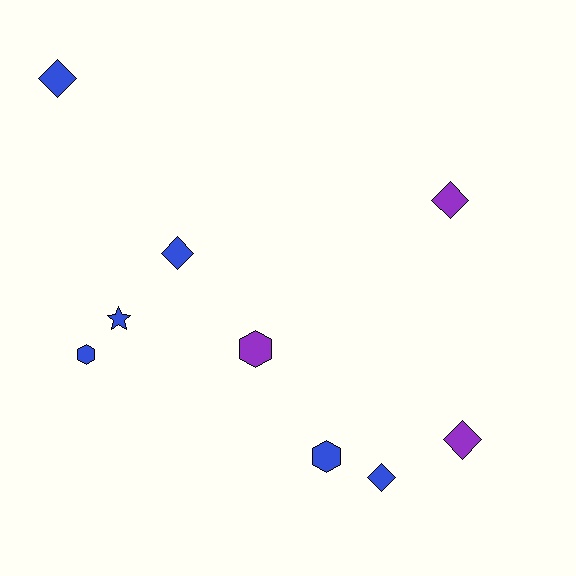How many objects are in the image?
There are 9 objects.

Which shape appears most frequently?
Diamond, with 5 objects.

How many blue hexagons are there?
There are 2 blue hexagons.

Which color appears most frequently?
Blue, with 6 objects.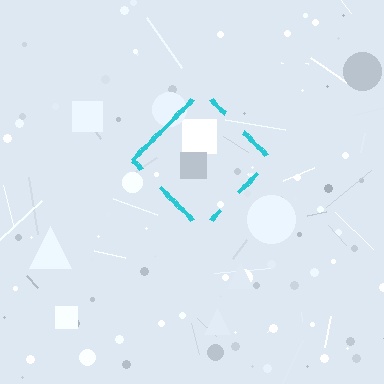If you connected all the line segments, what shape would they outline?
They would outline a diamond.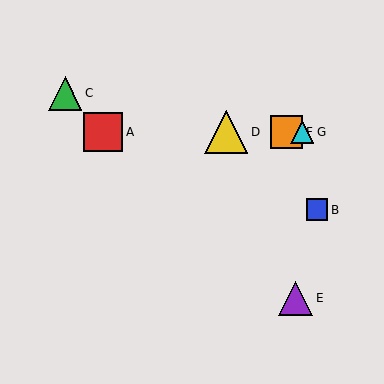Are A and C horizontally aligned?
No, A is at y≈132 and C is at y≈93.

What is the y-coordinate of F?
Object F is at y≈132.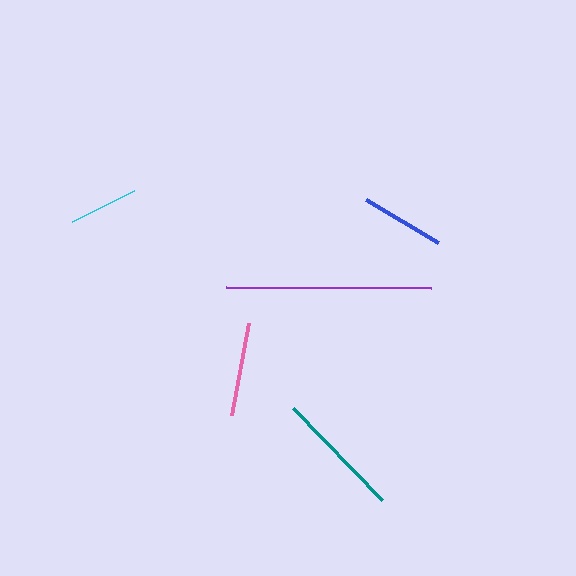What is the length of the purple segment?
The purple segment is approximately 205 pixels long.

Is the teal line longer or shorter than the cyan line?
The teal line is longer than the cyan line.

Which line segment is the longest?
The purple line is the longest at approximately 205 pixels.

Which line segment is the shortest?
The cyan line is the shortest at approximately 69 pixels.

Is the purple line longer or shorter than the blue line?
The purple line is longer than the blue line.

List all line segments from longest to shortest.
From longest to shortest: purple, teal, pink, blue, cyan.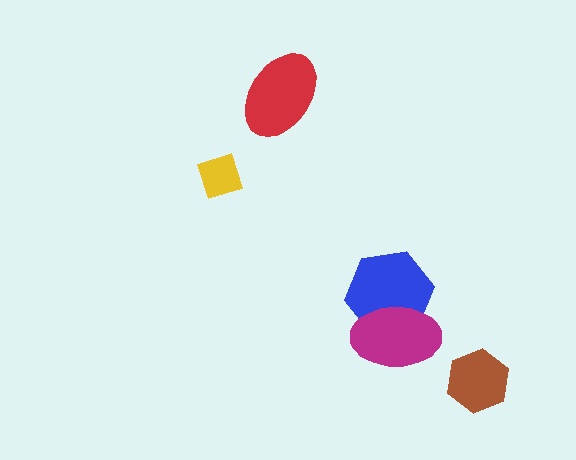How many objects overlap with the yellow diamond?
0 objects overlap with the yellow diamond.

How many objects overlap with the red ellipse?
0 objects overlap with the red ellipse.